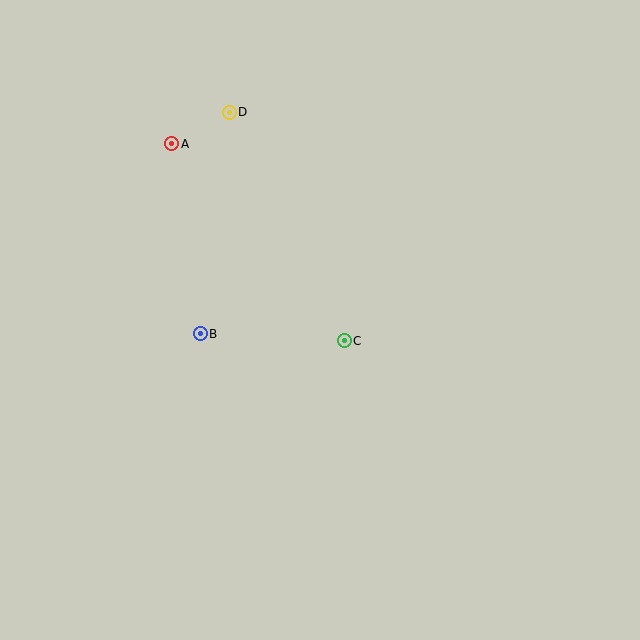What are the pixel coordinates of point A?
Point A is at (172, 144).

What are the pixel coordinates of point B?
Point B is at (200, 334).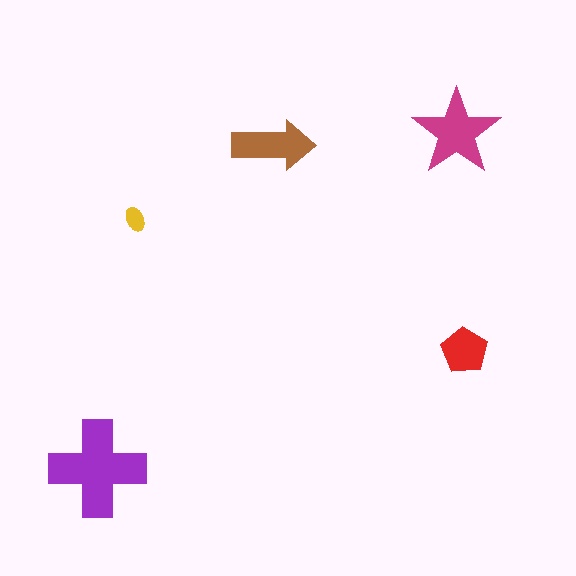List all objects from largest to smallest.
The purple cross, the magenta star, the brown arrow, the red pentagon, the yellow ellipse.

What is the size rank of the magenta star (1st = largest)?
2nd.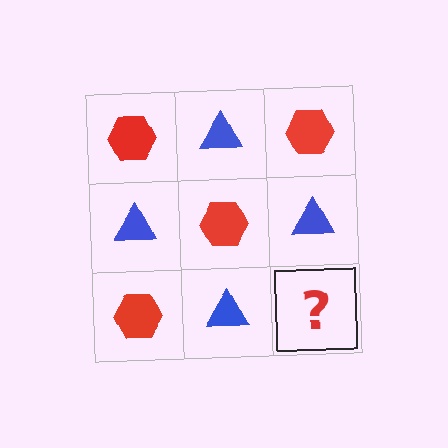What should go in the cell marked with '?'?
The missing cell should contain a red hexagon.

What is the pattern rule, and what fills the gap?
The rule is that it alternates red hexagon and blue triangle in a checkerboard pattern. The gap should be filled with a red hexagon.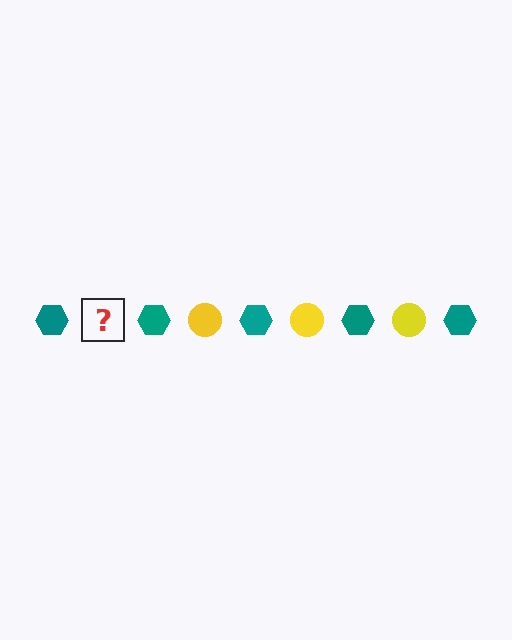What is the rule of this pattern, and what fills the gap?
The rule is that the pattern alternates between teal hexagon and yellow circle. The gap should be filled with a yellow circle.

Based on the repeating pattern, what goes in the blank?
The blank should be a yellow circle.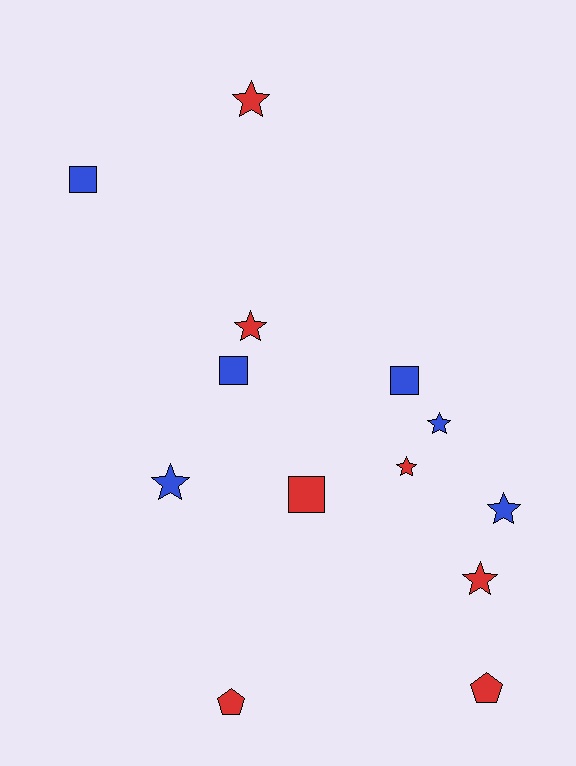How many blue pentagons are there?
There are no blue pentagons.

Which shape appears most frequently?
Star, with 7 objects.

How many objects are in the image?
There are 13 objects.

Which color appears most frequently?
Red, with 7 objects.